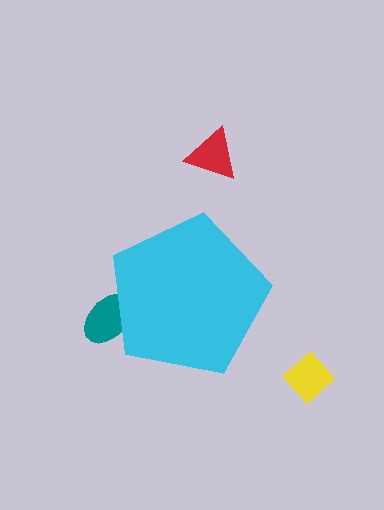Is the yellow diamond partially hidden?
No, the yellow diamond is fully visible.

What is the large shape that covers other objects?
A cyan pentagon.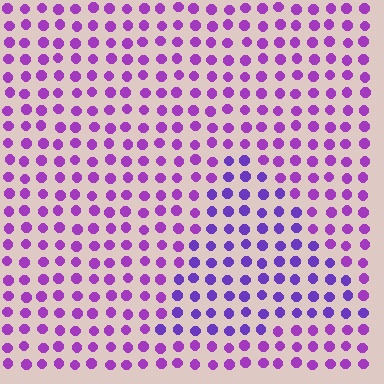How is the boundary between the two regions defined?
The boundary is defined purely by a slight shift in hue (about 25 degrees). Spacing, size, and orientation are identical on both sides.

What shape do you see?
I see a triangle.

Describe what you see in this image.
The image is filled with small purple elements in a uniform arrangement. A triangle-shaped region is visible where the elements are tinted to a slightly different hue, forming a subtle color boundary.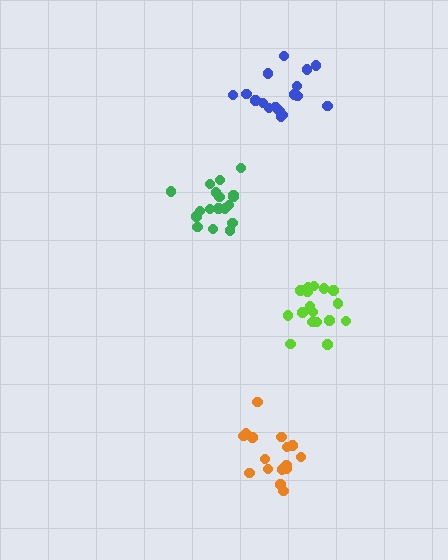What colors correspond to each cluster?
The clusters are colored: lime, green, blue, orange.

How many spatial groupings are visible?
There are 4 spatial groupings.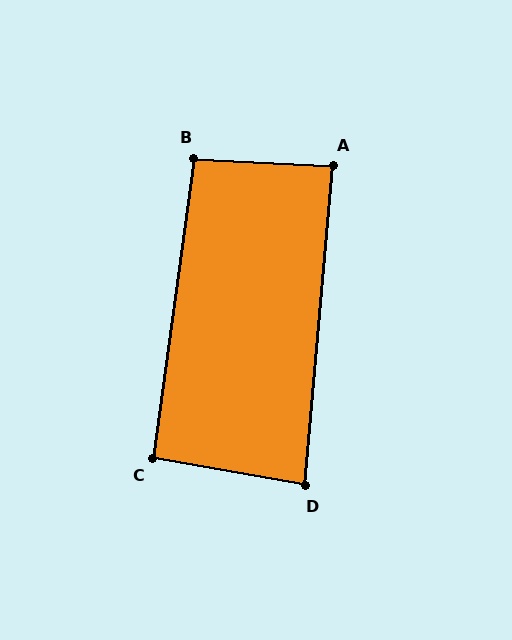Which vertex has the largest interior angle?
B, at approximately 95 degrees.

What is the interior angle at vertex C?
Approximately 92 degrees (approximately right).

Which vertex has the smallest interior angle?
D, at approximately 85 degrees.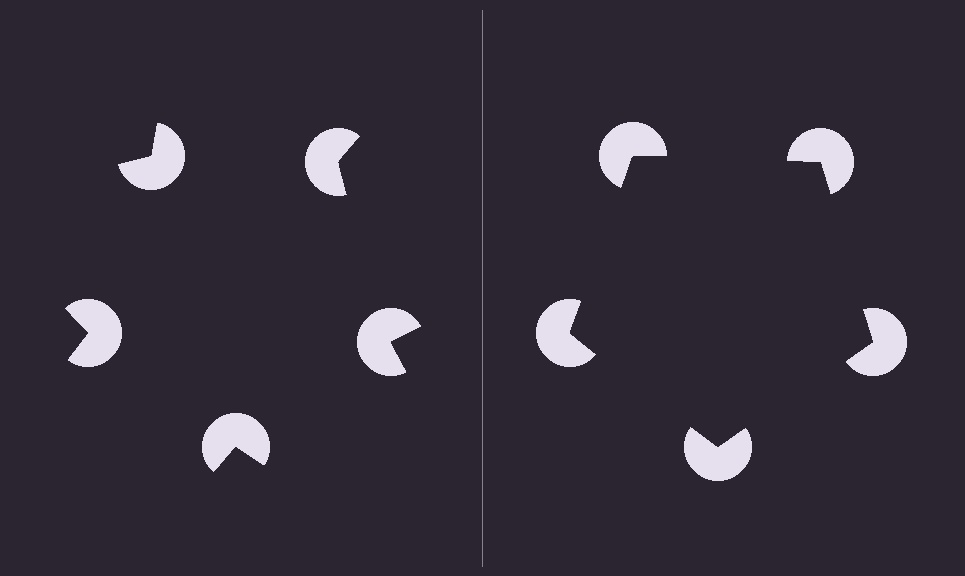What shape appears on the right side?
An illusory pentagon.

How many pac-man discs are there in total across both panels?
10 — 5 on each side.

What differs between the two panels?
The pac-man discs are positioned identically on both sides; only the wedge orientations differ. On the right they align to a pentagon; on the left they are misaligned.